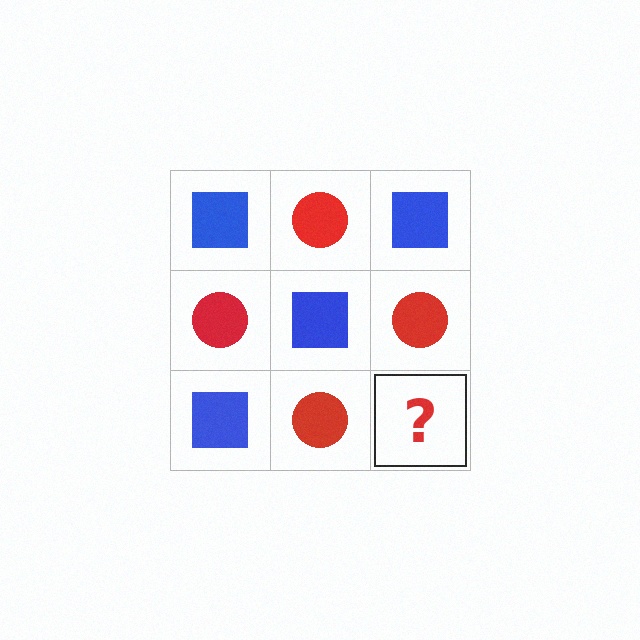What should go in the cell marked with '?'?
The missing cell should contain a blue square.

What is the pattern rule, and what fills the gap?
The rule is that it alternates blue square and red circle in a checkerboard pattern. The gap should be filled with a blue square.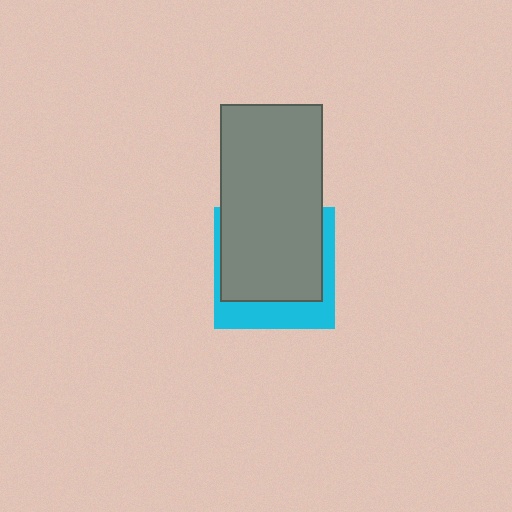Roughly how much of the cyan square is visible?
A small part of it is visible (roughly 34%).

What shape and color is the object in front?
The object in front is a gray rectangle.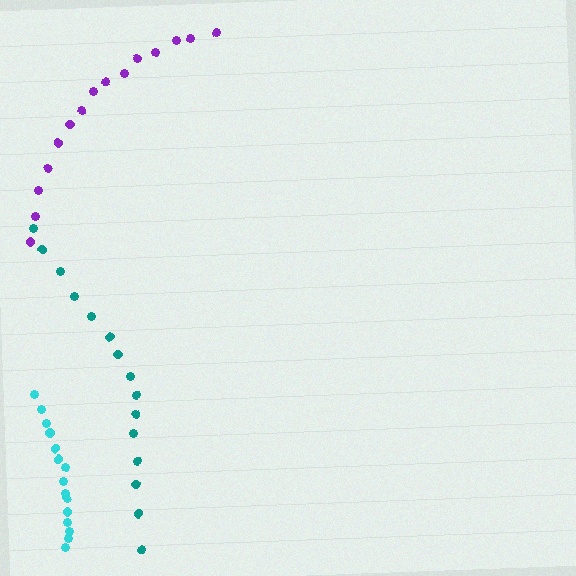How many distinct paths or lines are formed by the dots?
There are 3 distinct paths.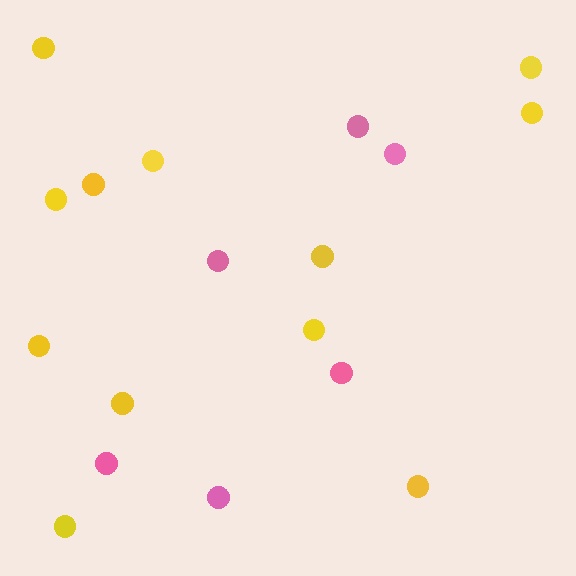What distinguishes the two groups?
There are 2 groups: one group of yellow circles (12) and one group of pink circles (6).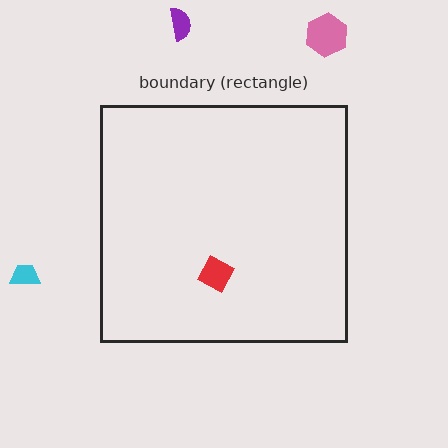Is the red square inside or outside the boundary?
Inside.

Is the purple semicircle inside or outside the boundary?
Outside.